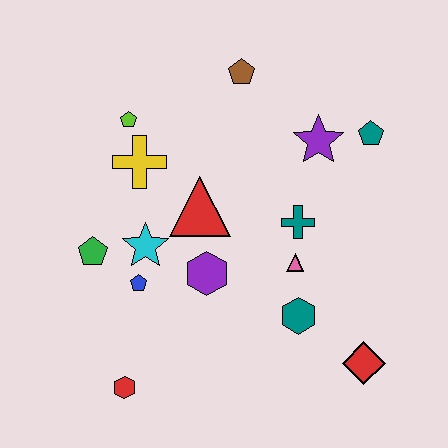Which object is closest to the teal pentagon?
The purple star is closest to the teal pentagon.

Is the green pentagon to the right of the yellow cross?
No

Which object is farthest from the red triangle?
The red diamond is farthest from the red triangle.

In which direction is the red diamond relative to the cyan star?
The red diamond is to the right of the cyan star.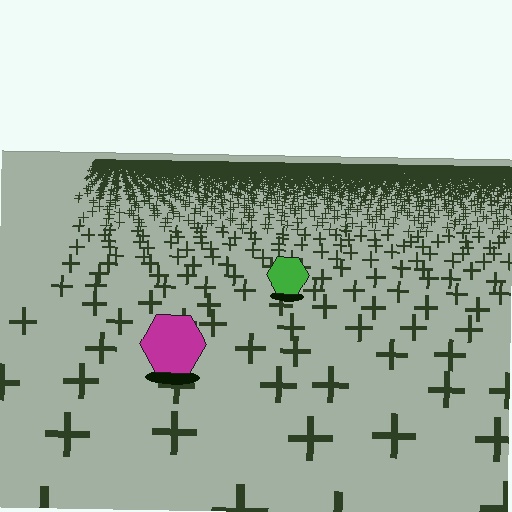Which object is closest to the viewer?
The magenta hexagon is closest. The texture marks near it are larger and more spread out.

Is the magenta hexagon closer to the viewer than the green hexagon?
Yes. The magenta hexagon is closer — you can tell from the texture gradient: the ground texture is coarser near it.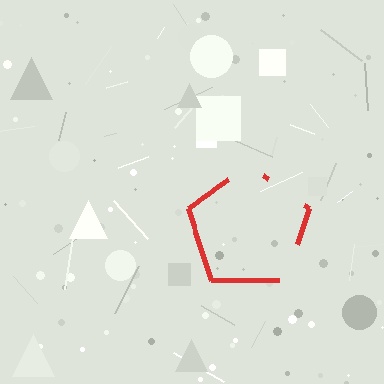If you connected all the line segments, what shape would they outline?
They would outline a pentagon.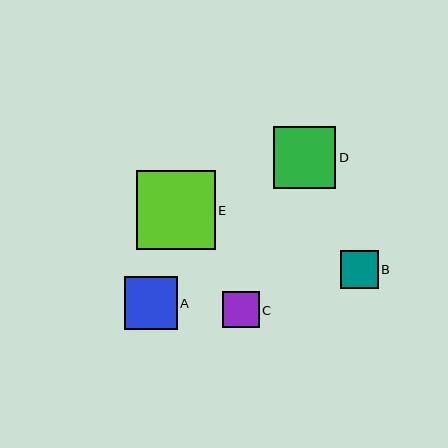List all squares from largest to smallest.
From largest to smallest: E, D, A, B, C.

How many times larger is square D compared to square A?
Square D is approximately 1.2 times the size of square A.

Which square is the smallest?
Square C is the smallest with a size of approximately 36 pixels.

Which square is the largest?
Square E is the largest with a size of approximately 79 pixels.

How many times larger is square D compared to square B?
Square D is approximately 1.6 times the size of square B.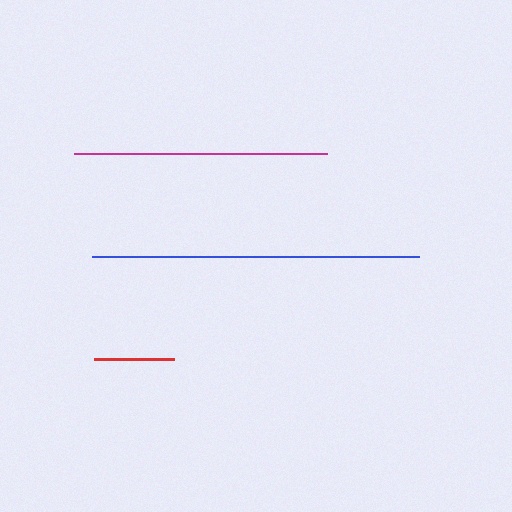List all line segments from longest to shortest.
From longest to shortest: blue, magenta, red.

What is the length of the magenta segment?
The magenta segment is approximately 253 pixels long.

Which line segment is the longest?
The blue line is the longest at approximately 327 pixels.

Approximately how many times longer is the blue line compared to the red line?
The blue line is approximately 4.1 times the length of the red line.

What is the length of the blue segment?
The blue segment is approximately 327 pixels long.